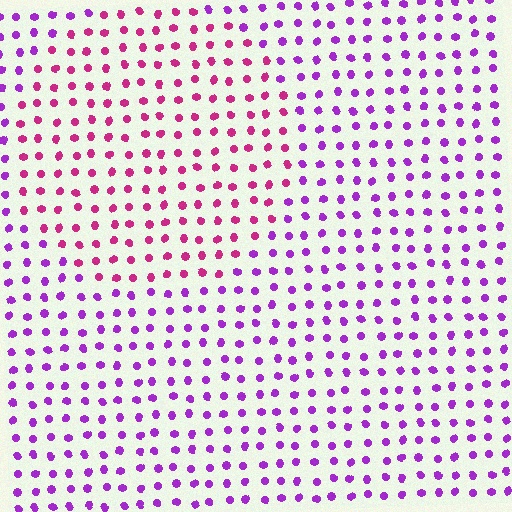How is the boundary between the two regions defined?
The boundary is defined purely by a slight shift in hue (about 40 degrees). Spacing, size, and orientation are identical on both sides.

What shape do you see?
I see a circle.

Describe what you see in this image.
The image is filled with small purple elements in a uniform arrangement. A circle-shaped region is visible where the elements are tinted to a slightly different hue, forming a subtle color boundary.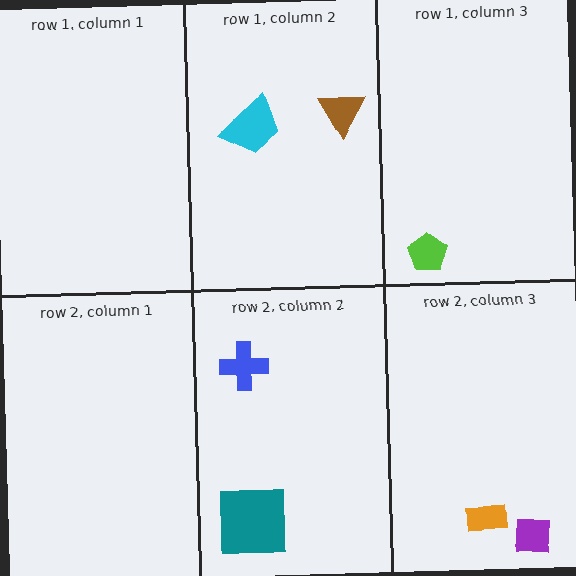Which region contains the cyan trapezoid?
The row 1, column 2 region.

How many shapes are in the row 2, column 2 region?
2.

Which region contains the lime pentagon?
The row 1, column 3 region.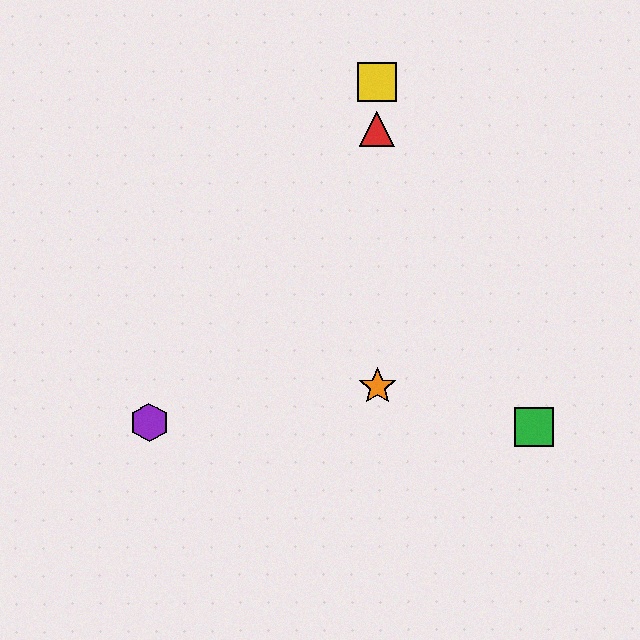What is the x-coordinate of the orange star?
The orange star is at x≈378.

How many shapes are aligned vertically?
4 shapes (the red triangle, the blue hexagon, the yellow square, the orange star) are aligned vertically.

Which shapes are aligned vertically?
The red triangle, the blue hexagon, the yellow square, the orange star are aligned vertically.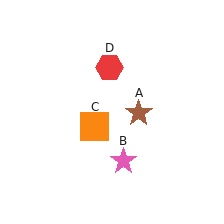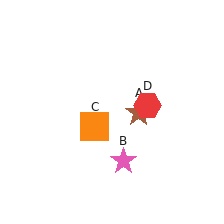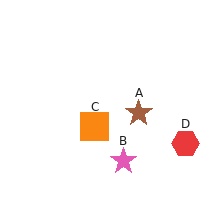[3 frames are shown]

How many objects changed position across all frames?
1 object changed position: red hexagon (object D).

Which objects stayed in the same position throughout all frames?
Brown star (object A) and pink star (object B) and orange square (object C) remained stationary.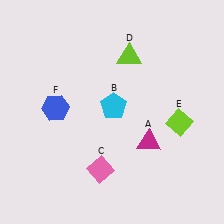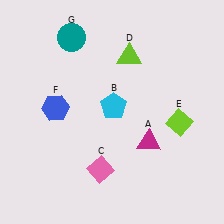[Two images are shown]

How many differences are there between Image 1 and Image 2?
There is 1 difference between the two images.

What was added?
A teal circle (G) was added in Image 2.